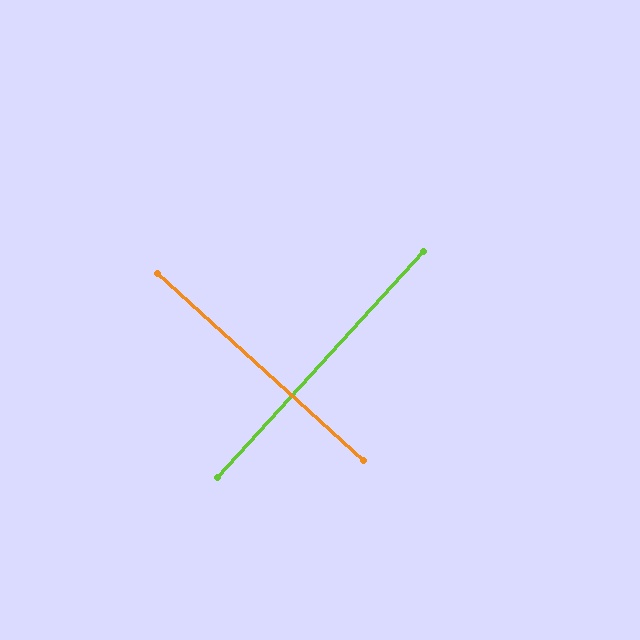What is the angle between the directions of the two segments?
Approximately 90 degrees.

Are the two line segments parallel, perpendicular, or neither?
Perpendicular — they meet at approximately 90°.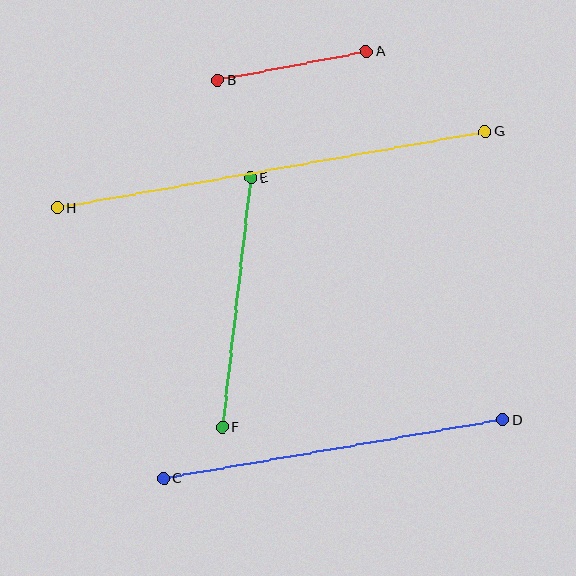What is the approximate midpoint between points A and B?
The midpoint is at approximately (292, 66) pixels.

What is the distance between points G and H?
The distance is approximately 434 pixels.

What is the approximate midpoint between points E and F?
The midpoint is at approximately (236, 303) pixels.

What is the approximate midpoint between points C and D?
The midpoint is at approximately (333, 449) pixels.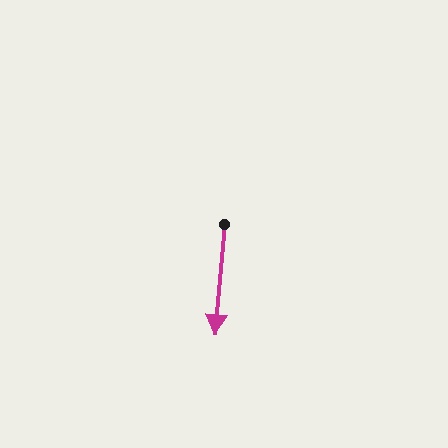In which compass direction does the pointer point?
South.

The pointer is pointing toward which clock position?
Roughly 6 o'clock.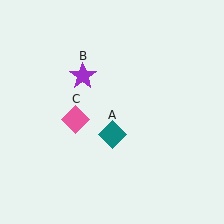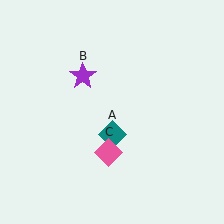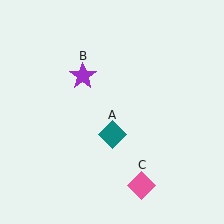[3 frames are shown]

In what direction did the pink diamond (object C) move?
The pink diamond (object C) moved down and to the right.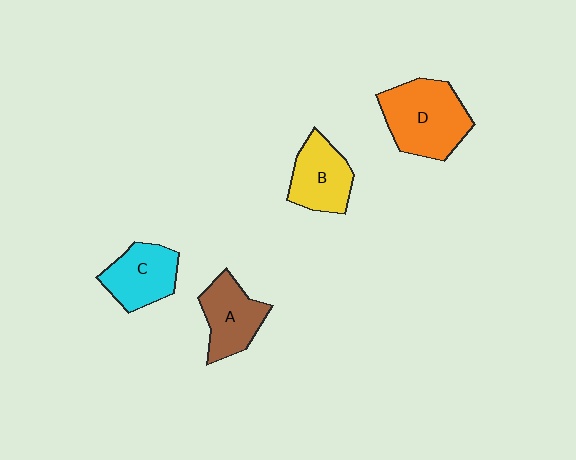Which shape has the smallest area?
Shape C (cyan).